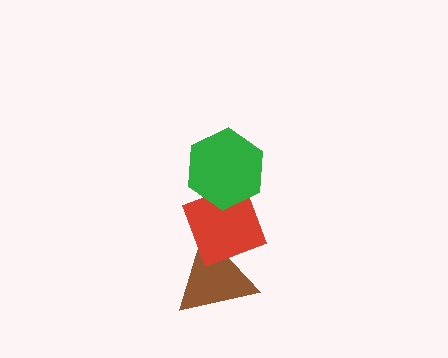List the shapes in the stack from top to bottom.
From top to bottom: the green hexagon, the red diamond, the brown triangle.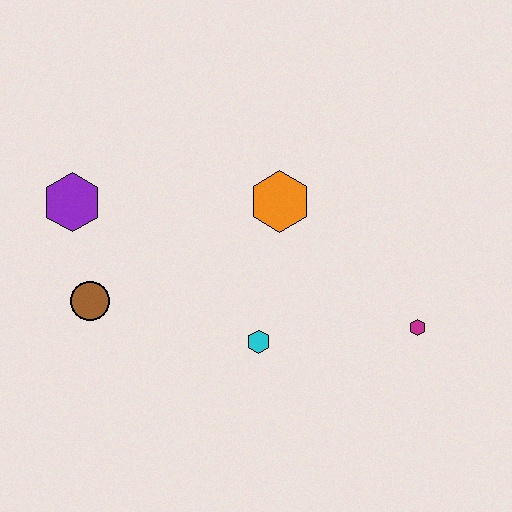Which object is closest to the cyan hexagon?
The orange hexagon is closest to the cyan hexagon.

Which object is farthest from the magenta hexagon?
The purple hexagon is farthest from the magenta hexagon.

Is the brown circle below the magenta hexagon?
No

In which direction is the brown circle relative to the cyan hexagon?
The brown circle is to the left of the cyan hexagon.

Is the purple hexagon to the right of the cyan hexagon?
No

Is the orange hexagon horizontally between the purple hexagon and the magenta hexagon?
Yes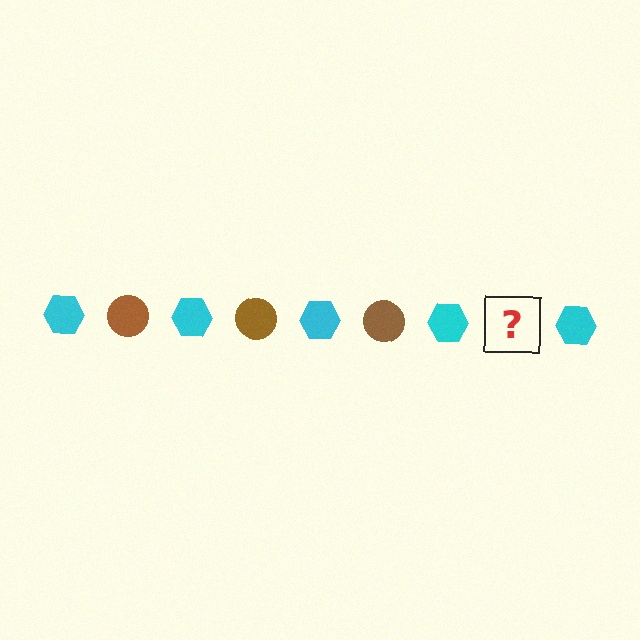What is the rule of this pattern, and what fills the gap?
The rule is that the pattern alternates between cyan hexagon and brown circle. The gap should be filled with a brown circle.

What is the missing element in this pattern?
The missing element is a brown circle.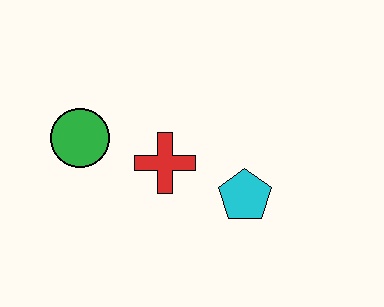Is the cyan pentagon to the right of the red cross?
Yes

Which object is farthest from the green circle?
The cyan pentagon is farthest from the green circle.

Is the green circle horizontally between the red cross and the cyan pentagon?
No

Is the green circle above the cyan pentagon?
Yes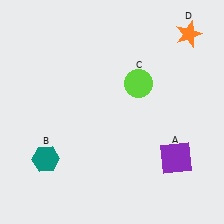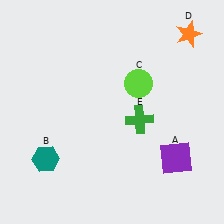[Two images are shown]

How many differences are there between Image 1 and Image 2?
There is 1 difference between the two images.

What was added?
A green cross (E) was added in Image 2.